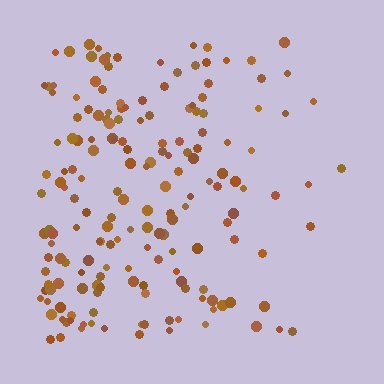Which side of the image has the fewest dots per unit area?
The right.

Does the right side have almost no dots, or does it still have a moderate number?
Still a moderate number, just noticeably fewer than the left.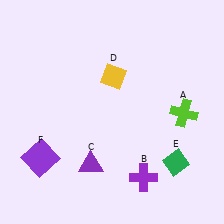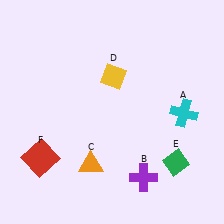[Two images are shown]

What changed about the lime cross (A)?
In Image 1, A is lime. In Image 2, it changed to cyan.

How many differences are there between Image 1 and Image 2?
There are 3 differences between the two images.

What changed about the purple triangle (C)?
In Image 1, C is purple. In Image 2, it changed to orange.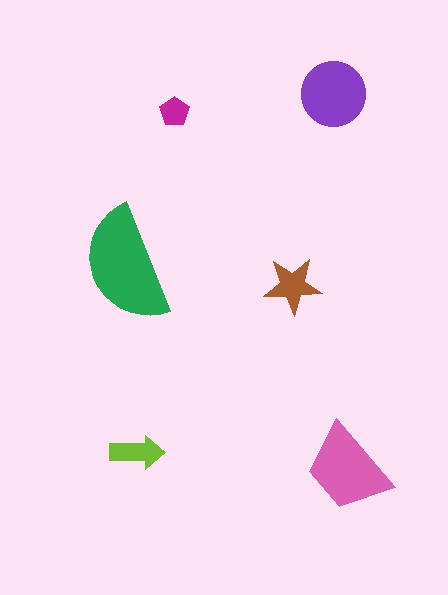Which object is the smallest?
The magenta pentagon.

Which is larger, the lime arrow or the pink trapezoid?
The pink trapezoid.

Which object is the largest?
The green semicircle.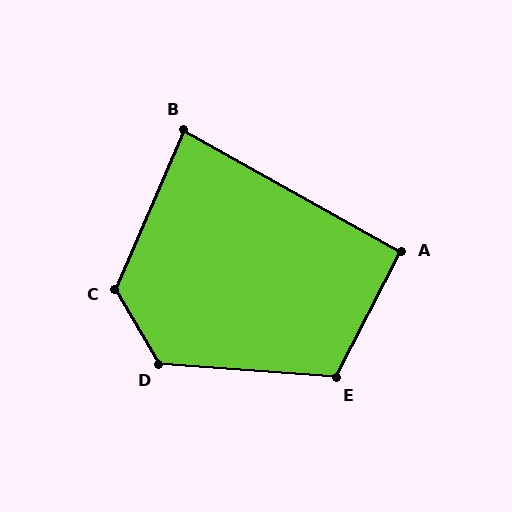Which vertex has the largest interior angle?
C, at approximately 126 degrees.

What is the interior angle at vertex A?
Approximately 92 degrees (approximately right).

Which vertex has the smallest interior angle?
B, at approximately 84 degrees.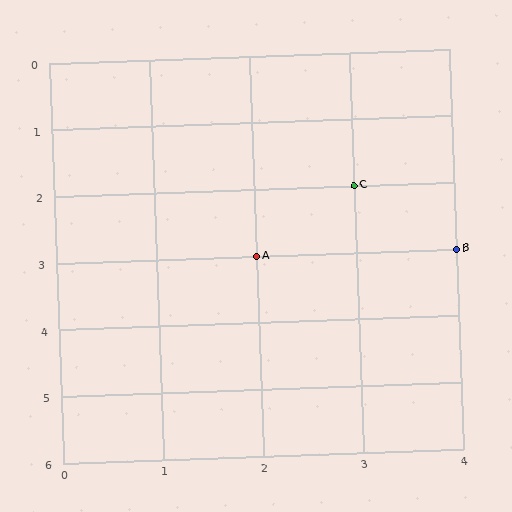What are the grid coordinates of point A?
Point A is at grid coordinates (2, 3).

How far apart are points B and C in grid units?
Points B and C are 1 column and 1 row apart (about 1.4 grid units diagonally).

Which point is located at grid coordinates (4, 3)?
Point B is at (4, 3).